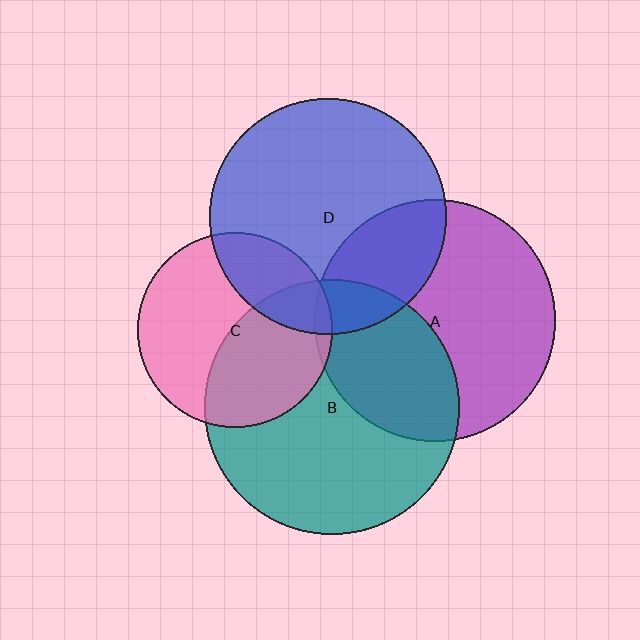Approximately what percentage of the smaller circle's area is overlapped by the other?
Approximately 15%.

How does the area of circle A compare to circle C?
Approximately 1.5 times.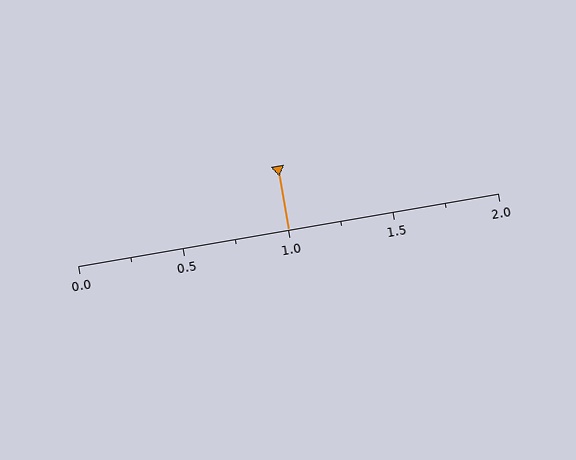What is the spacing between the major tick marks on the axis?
The major ticks are spaced 0.5 apart.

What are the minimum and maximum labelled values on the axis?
The axis runs from 0.0 to 2.0.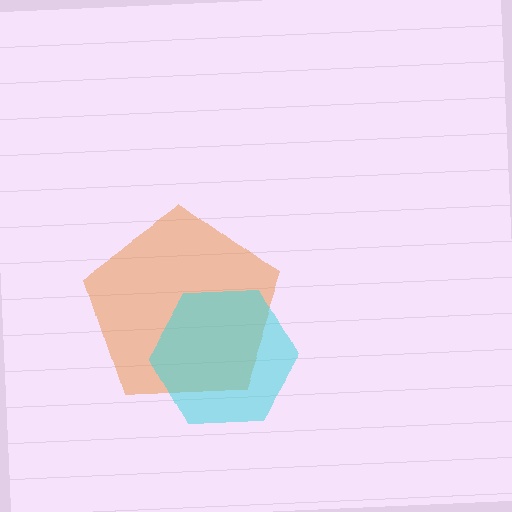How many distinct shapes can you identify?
There are 2 distinct shapes: an orange pentagon, a cyan hexagon.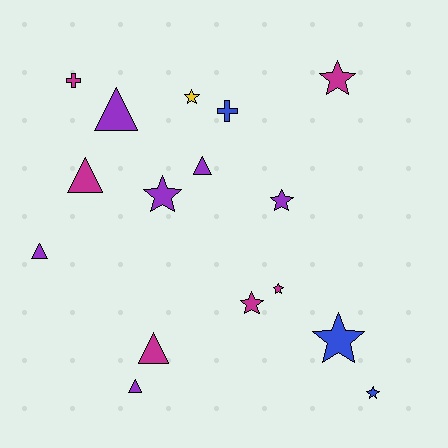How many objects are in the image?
There are 16 objects.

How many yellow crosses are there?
There are no yellow crosses.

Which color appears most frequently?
Magenta, with 6 objects.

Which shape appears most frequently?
Star, with 8 objects.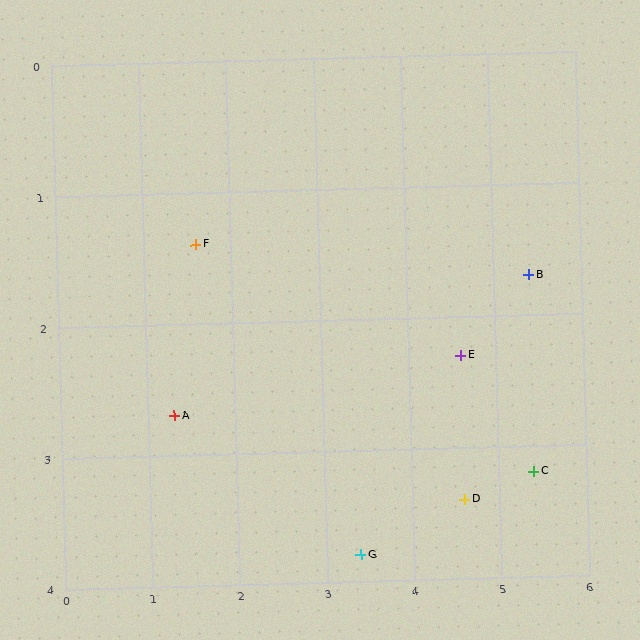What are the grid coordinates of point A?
Point A is at approximately (1.3, 2.7).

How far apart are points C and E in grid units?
Points C and E are about 1.2 grid units apart.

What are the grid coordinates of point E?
Point E is at approximately (4.6, 2.3).